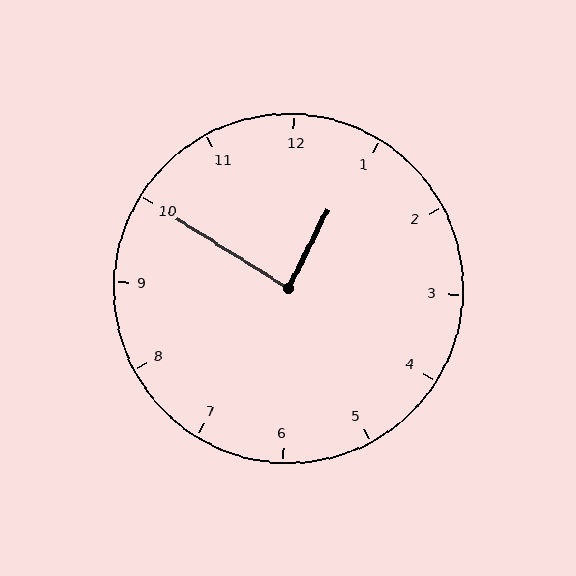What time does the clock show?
12:50.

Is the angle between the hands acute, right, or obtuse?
It is right.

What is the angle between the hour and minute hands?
Approximately 85 degrees.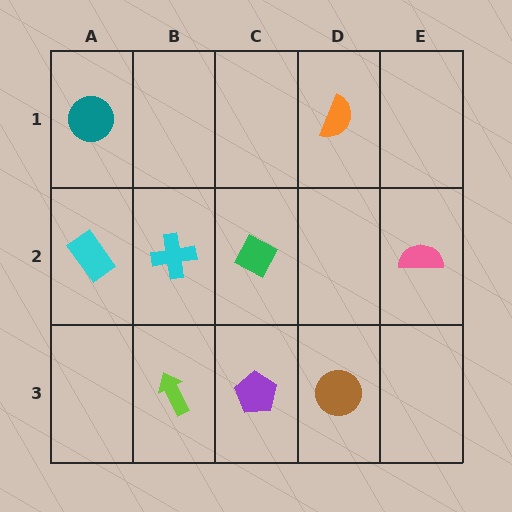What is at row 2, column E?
A pink semicircle.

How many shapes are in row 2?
4 shapes.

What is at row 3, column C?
A purple pentagon.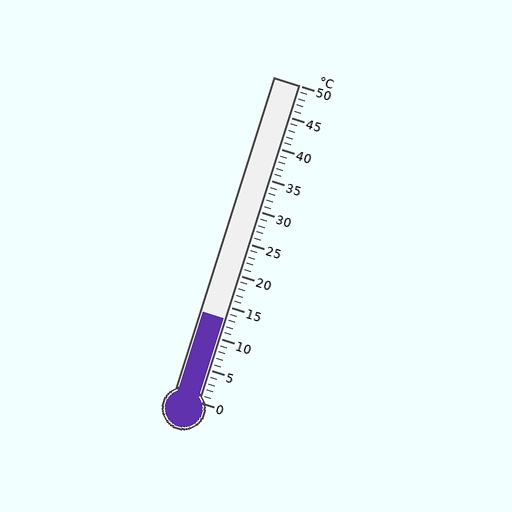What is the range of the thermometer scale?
The thermometer scale ranges from 0°C to 50°C.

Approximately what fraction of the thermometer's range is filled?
The thermometer is filled to approximately 25% of its range.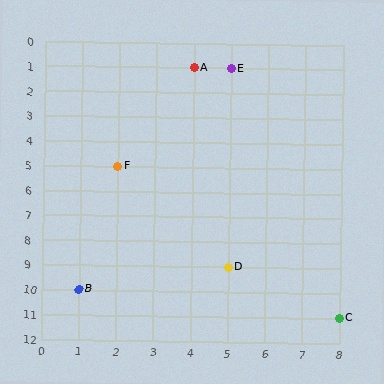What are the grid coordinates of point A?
Point A is at grid coordinates (4, 1).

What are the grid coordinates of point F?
Point F is at grid coordinates (2, 5).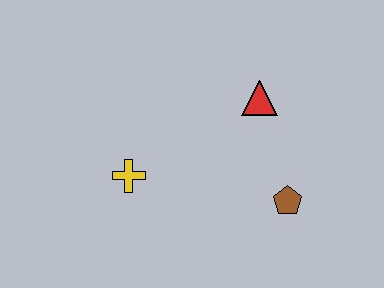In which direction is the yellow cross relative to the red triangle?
The yellow cross is to the left of the red triangle.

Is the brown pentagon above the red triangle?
No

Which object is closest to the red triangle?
The brown pentagon is closest to the red triangle.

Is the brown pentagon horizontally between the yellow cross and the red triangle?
No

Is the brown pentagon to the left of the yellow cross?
No